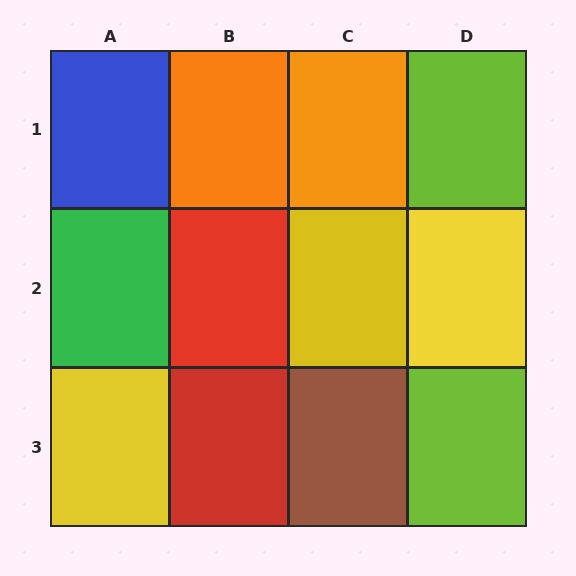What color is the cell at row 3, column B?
Red.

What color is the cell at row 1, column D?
Lime.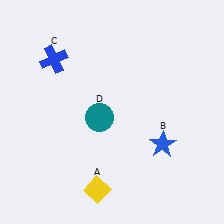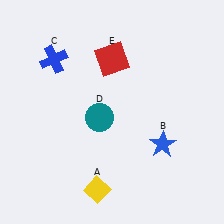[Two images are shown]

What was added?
A red square (E) was added in Image 2.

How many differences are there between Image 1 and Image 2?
There is 1 difference between the two images.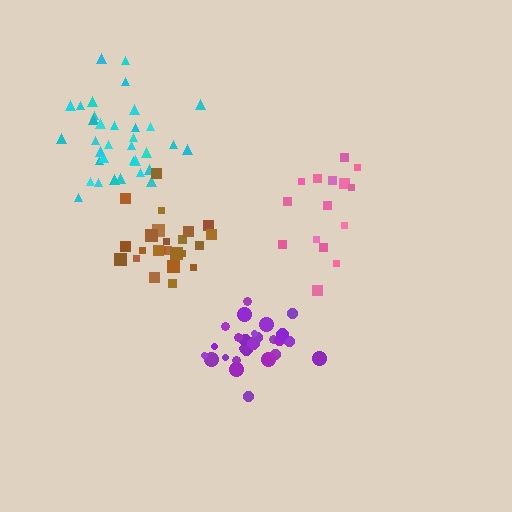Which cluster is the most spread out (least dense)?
Pink.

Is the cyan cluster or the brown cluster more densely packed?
Brown.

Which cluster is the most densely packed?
Purple.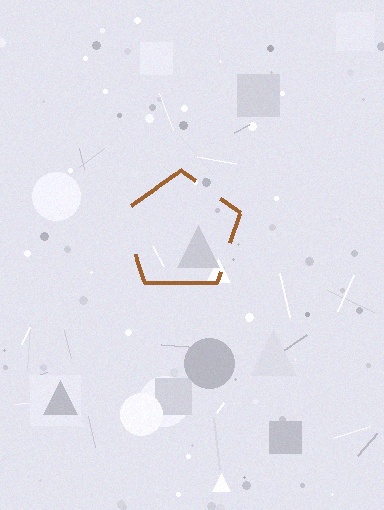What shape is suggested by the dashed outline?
The dashed outline suggests a pentagon.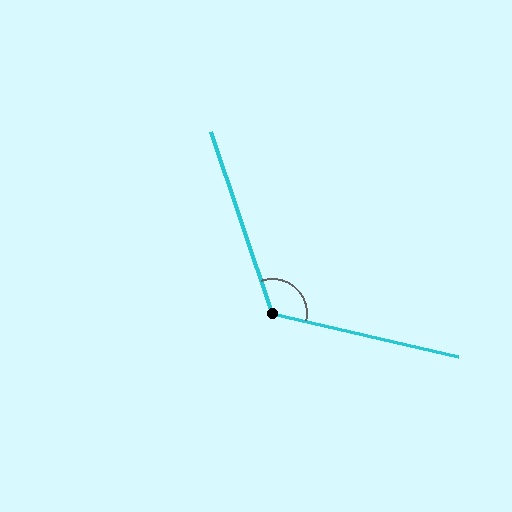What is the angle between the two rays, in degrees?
Approximately 122 degrees.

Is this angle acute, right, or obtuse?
It is obtuse.